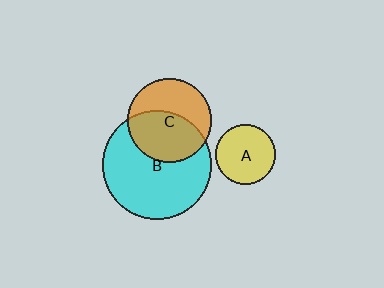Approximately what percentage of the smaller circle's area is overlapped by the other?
Approximately 55%.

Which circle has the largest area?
Circle B (cyan).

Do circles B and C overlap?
Yes.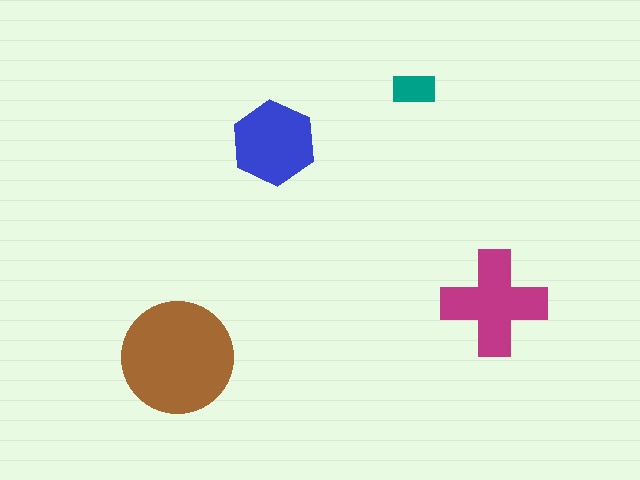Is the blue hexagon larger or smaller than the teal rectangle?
Larger.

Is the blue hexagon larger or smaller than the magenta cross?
Smaller.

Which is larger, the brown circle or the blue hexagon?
The brown circle.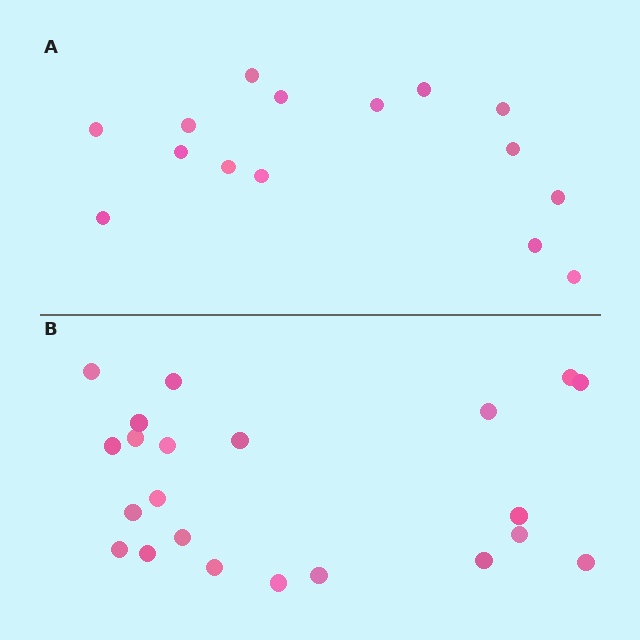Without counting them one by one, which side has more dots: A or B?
Region B (the bottom region) has more dots.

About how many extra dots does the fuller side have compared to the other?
Region B has roughly 8 or so more dots than region A.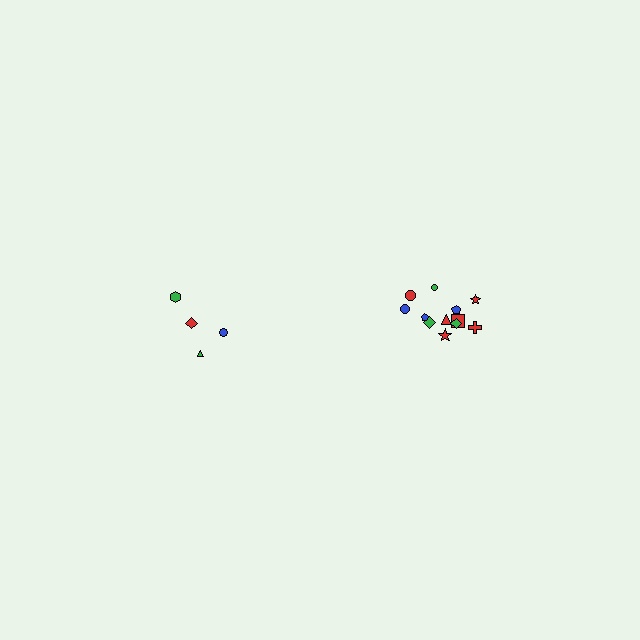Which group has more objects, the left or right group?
The right group.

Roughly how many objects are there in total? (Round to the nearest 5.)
Roughly 15 objects in total.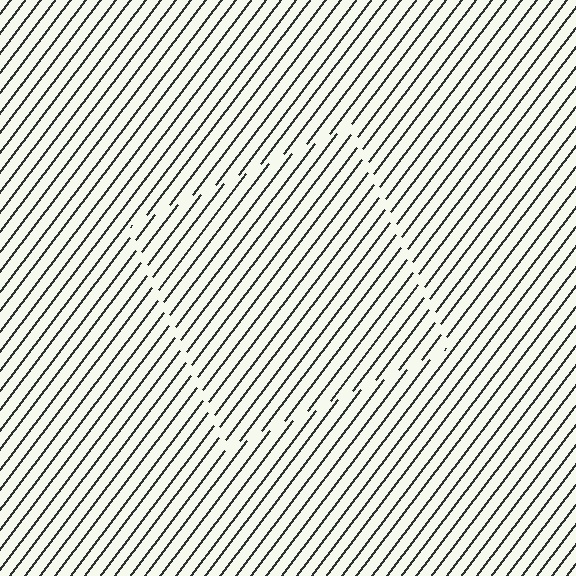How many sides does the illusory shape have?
4 sides — the line-ends trace a square.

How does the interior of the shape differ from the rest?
The interior of the shape contains the same grating, shifted by half a period — the contour is defined by the phase discontinuity where line-ends from the inner and outer gratings abut.